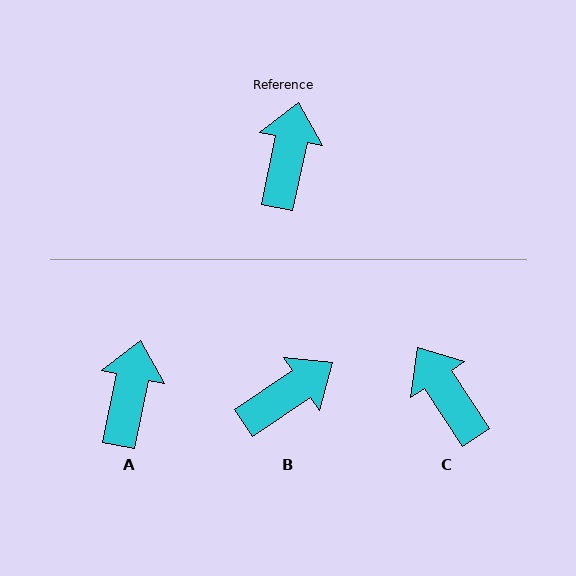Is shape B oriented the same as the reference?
No, it is off by about 44 degrees.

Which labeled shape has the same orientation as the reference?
A.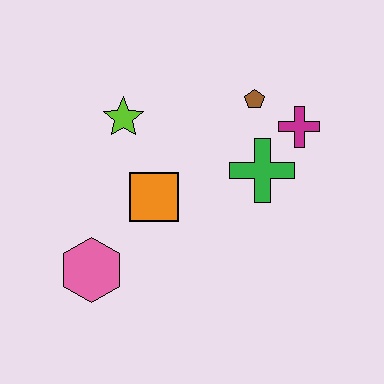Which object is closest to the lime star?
The orange square is closest to the lime star.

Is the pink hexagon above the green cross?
No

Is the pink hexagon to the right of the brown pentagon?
No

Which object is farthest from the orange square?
The magenta cross is farthest from the orange square.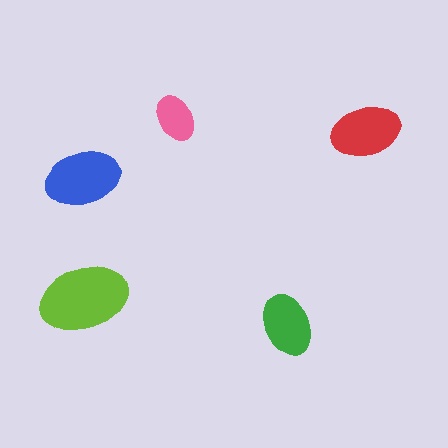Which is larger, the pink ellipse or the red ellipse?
The red one.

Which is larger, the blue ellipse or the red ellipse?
The blue one.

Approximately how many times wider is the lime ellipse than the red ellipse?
About 1.5 times wider.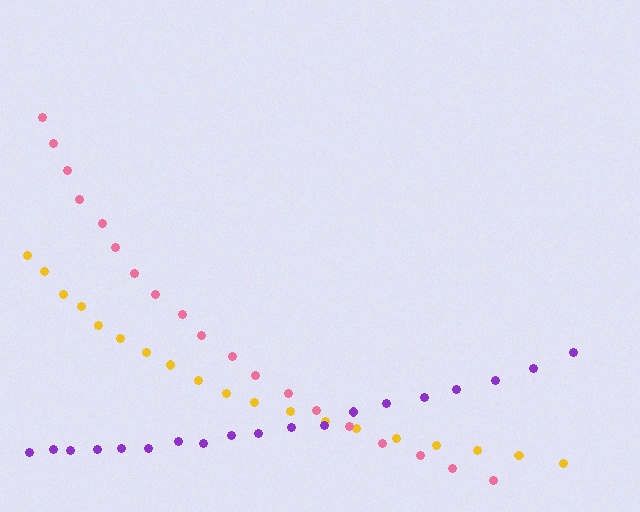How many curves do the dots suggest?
There are 3 distinct paths.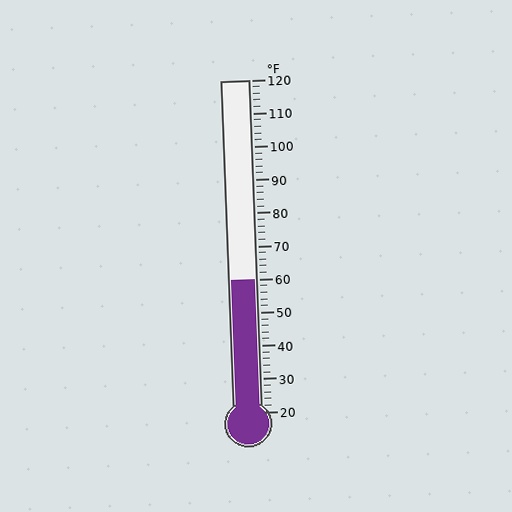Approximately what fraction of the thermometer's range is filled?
The thermometer is filled to approximately 40% of its range.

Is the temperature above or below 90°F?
The temperature is below 90°F.